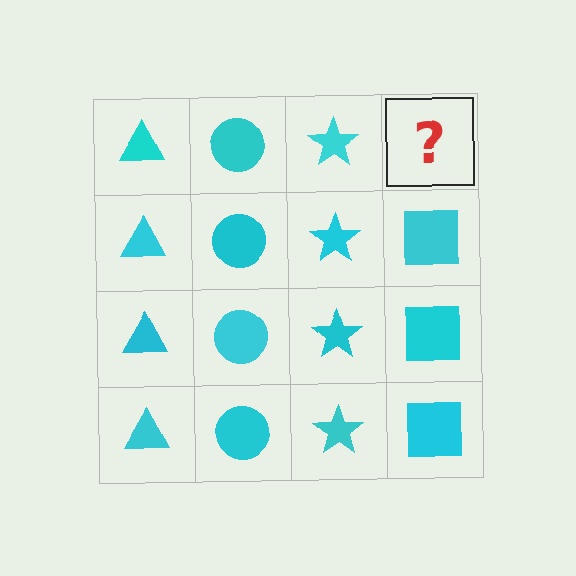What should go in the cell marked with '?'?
The missing cell should contain a cyan square.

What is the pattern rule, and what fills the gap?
The rule is that each column has a consistent shape. The gap should be filled with a cyan square.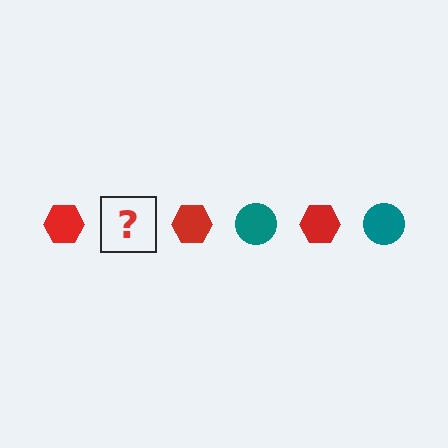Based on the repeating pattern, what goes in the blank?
The blank should be a teal circle.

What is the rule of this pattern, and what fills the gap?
The rule is that the pattern alternates between red hexagon and teal circle. The gap should be filled with a teal circle.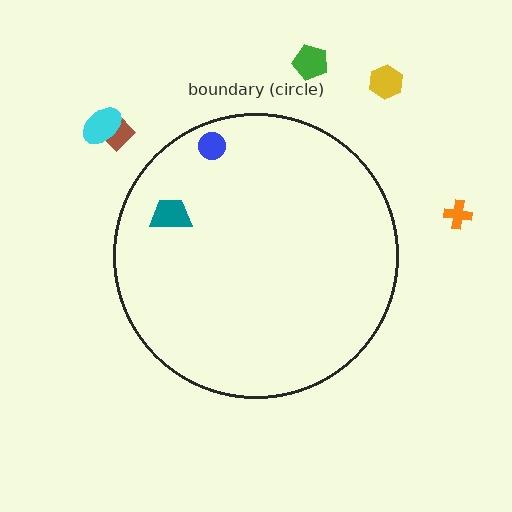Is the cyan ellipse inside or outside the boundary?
Outside.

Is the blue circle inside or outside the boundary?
Inside.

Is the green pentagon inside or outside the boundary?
Outside.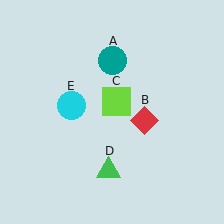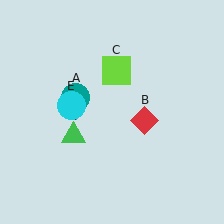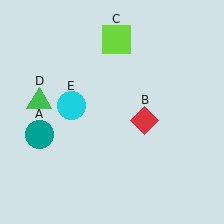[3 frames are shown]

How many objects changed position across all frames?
3 objects changed position: teal circle (object A), lime square (object C), green triangle (object D).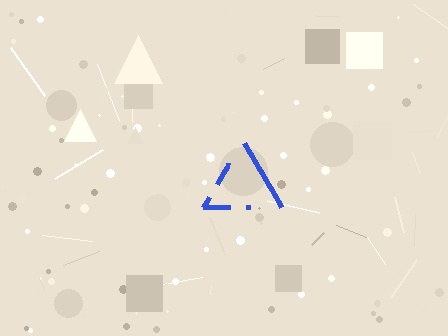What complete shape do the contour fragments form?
The contour fragments form a triangle.